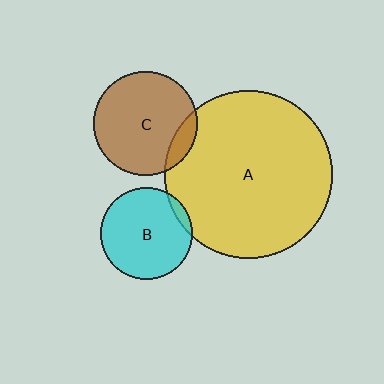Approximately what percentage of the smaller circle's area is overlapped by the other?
Approximately 10%.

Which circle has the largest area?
Circle A (yellow).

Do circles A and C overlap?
Yes.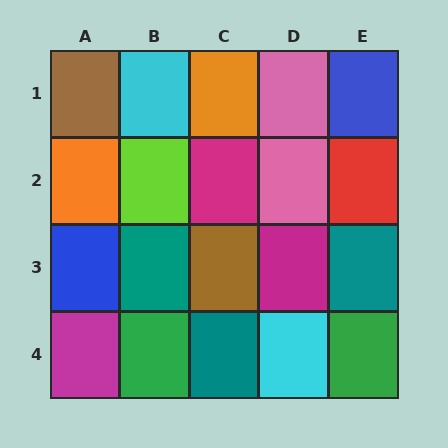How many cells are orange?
2 cells are orange.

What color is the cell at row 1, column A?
Brown.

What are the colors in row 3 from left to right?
Blue, teal, brown, magenta, teal.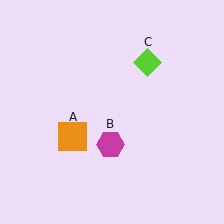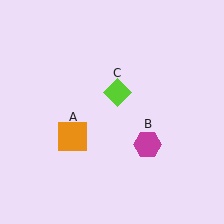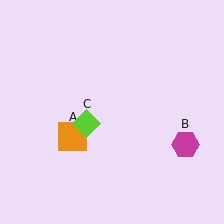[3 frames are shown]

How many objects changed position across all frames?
2 objects changed position: magenta hexagon (object B), lime diamond (object C).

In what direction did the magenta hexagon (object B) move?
The magenta hexagon (object B) moved right.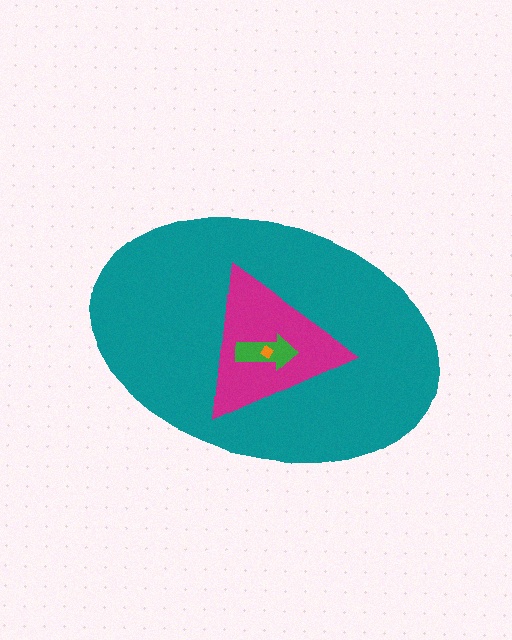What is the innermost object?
The orange diamond.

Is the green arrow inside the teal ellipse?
Yes.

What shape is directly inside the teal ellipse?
The magenta triangle.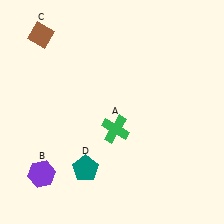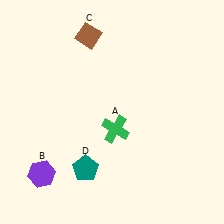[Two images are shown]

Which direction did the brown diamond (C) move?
The brown diamond (C) moved right.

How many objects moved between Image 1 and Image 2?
1 object moved between the two images.